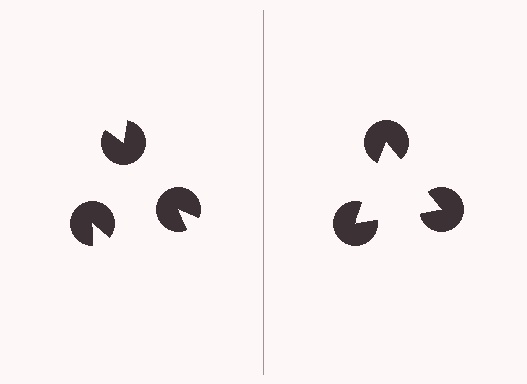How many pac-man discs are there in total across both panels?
6 — 3 on each side.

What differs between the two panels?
The pac-man discs are positioned identically on both sides; only the wedge orientations differ. On the right they align to a triangle; on the left they are misaligned.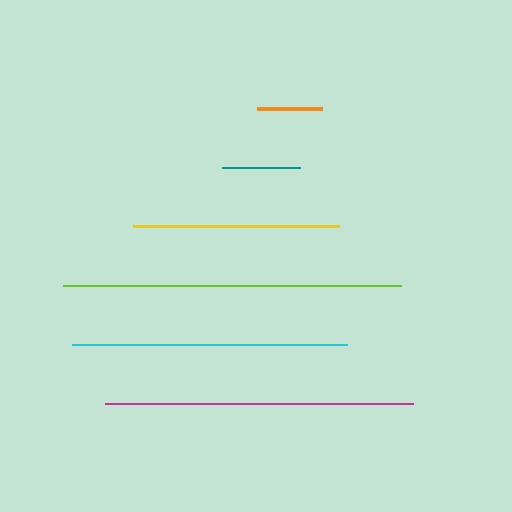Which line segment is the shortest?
The orange line is the shortest at approximately 65 pixels.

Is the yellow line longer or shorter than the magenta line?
The magenta line is longer than the yellow line.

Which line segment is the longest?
The lime line is the longest at approximately 338 pixels.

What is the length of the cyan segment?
The cyan segment is approximately 276 pixels long.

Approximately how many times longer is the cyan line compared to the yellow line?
The cyan line is approximately 1.3 times the length of the yellow line.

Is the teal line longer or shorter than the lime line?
The lime line is longer than the teal line.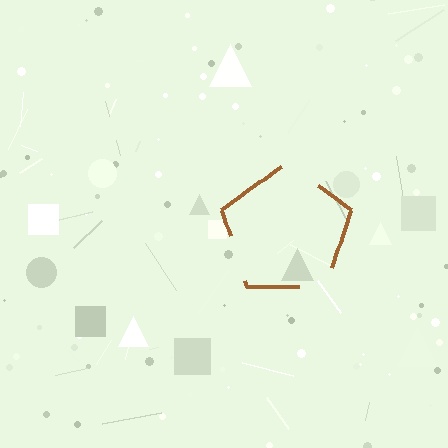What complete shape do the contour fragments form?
The contour fragments form a pentagon.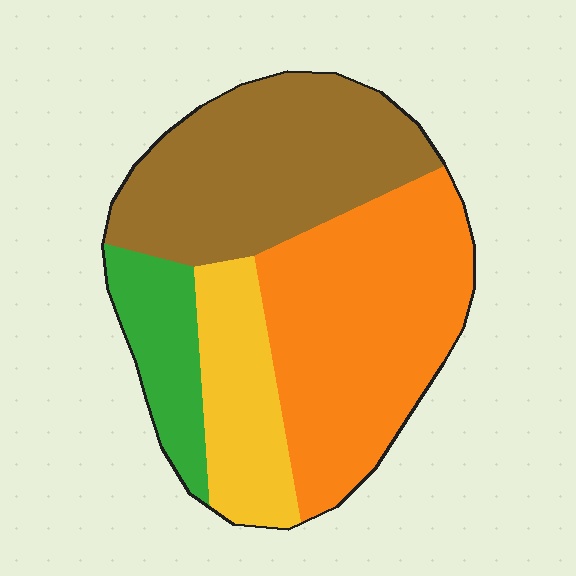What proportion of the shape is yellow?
Yellow takes up about one sixth (1/6) of the shape.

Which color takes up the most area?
Orange, at roughly 40%.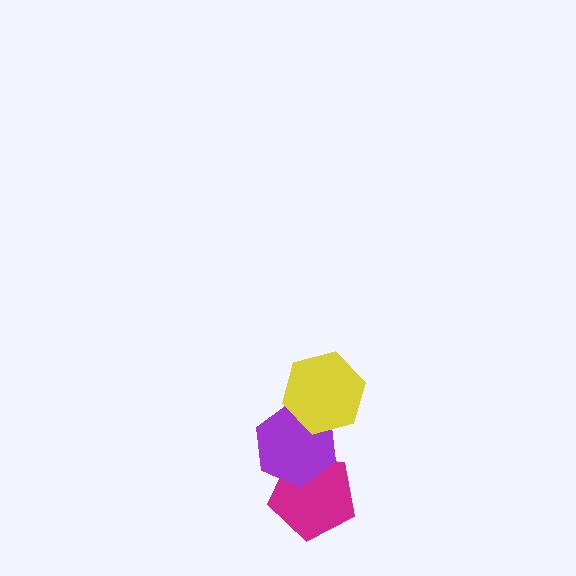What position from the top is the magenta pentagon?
The magenta pentagon is 3rd from the top.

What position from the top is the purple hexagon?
The purple hexagon is 2nd from the top.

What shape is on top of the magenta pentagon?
The purple hexagon is on top of the magenta pentagon.